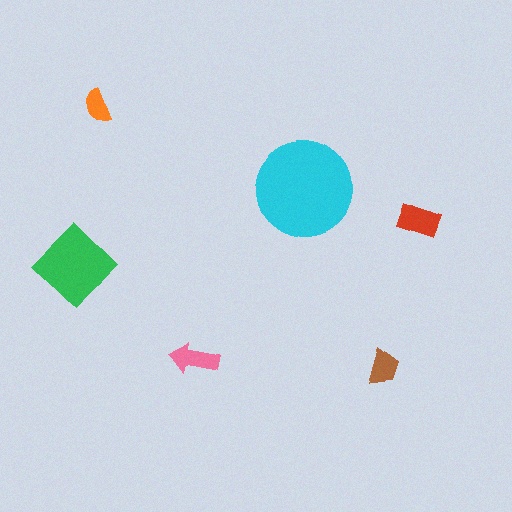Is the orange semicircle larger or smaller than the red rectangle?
Smaller.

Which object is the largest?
The cyan circle.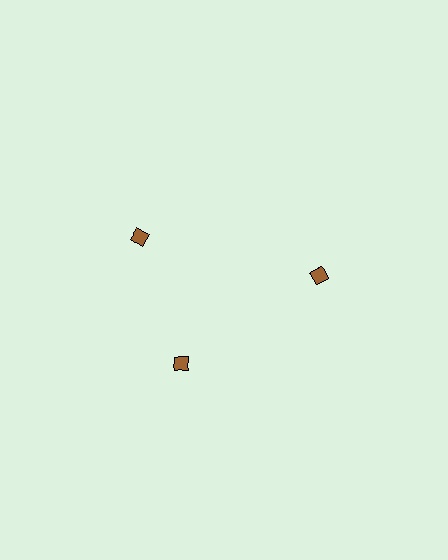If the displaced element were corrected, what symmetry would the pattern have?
It would have 3-fold rotational symmetry — the pattern would map onto itself every 120 degrees.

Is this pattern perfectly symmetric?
No. The 3 brown diamonds are arranged in a ring, but one element near the 11 o'clock position is rotated out of alignment along the ring, breaking the 3-fold rotational symmetry.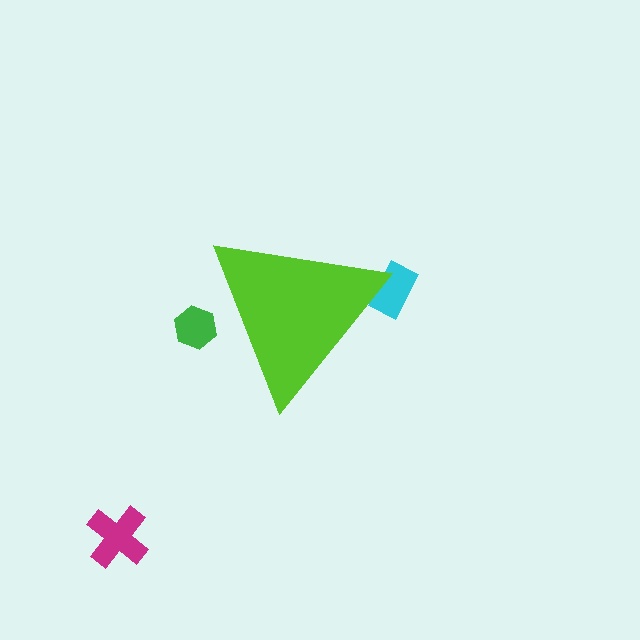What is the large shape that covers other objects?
A lime triangle.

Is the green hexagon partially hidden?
Yes, the green hexagon is partially hidden behind the lime triangle.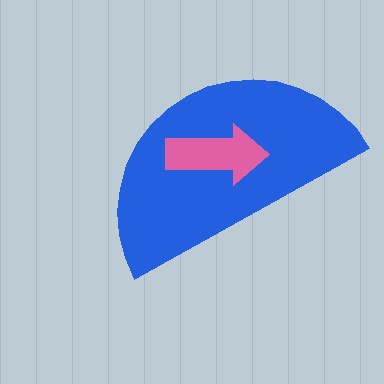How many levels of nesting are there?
2.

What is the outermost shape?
The blue semicircle.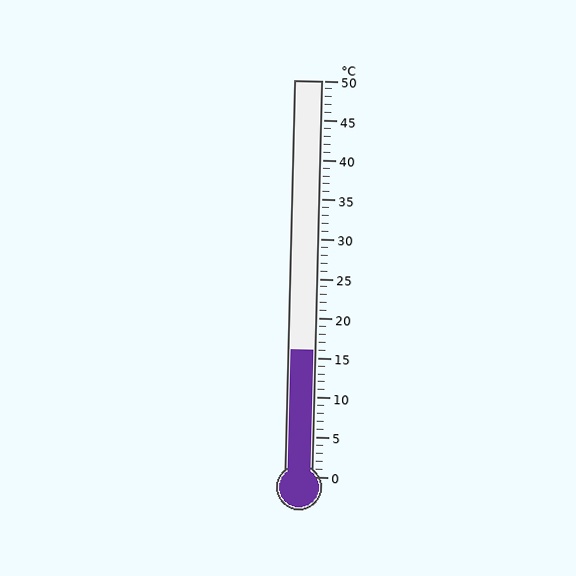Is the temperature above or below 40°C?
The temperature is below 40°C.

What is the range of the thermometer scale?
The thermometer scale ranges from 0°C to 50°C.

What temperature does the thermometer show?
The thermometer shows approximately 16°C.